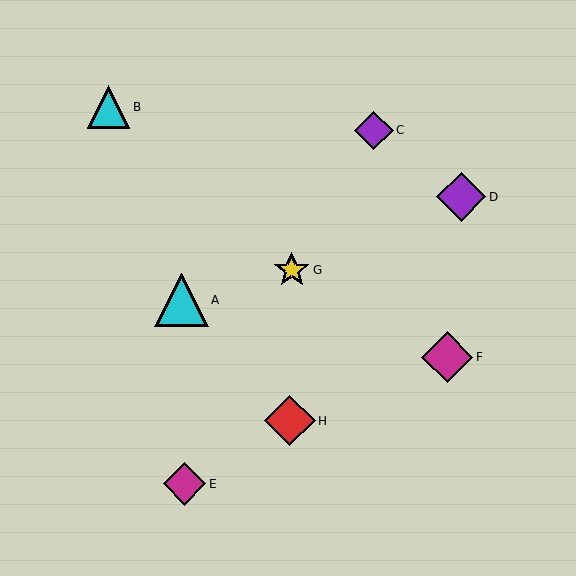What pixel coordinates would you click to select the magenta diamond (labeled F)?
Click at (447, 357) to select the magenta diamond F.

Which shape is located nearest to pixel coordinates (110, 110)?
The cyan triangle (labeled B) at (108, 107) is nearest to that location.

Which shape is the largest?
The cyan triangle (labeled A) is the largest.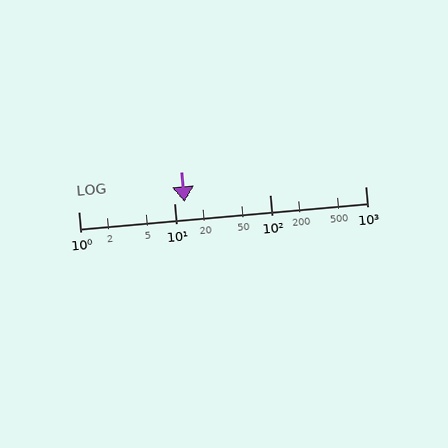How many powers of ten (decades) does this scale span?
The scale spans 3 decades, from 1 to 1000.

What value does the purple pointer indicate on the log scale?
The pointer indicates approximately 13.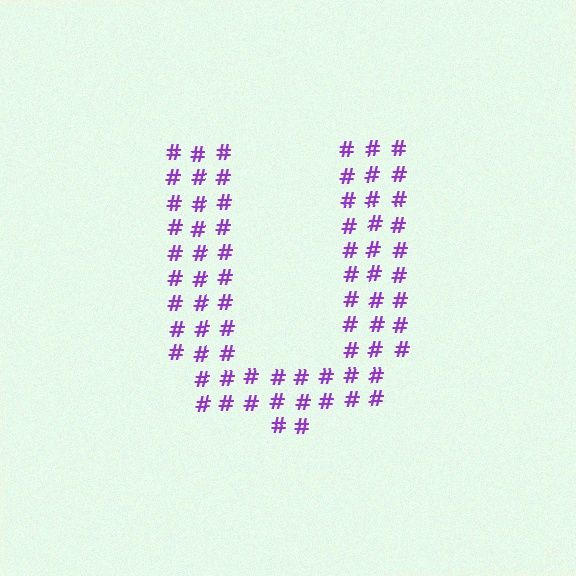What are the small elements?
The small elements are hash symbols.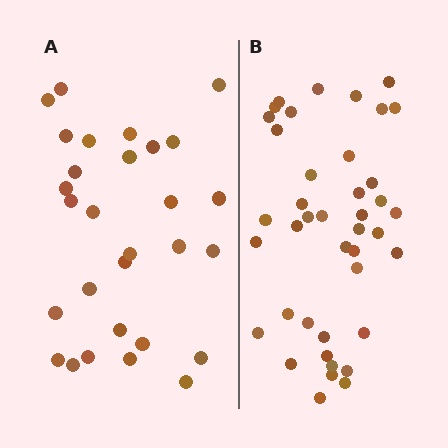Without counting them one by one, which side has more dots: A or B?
Region B (the right region) has more dots.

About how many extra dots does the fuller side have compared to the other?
Region B has roughly 12 or so more dots than region A.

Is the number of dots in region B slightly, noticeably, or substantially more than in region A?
Region B has noticeably more, but not dramatically so. The ratio is roughly 1.4 to 1.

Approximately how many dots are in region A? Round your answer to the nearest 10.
About 30 dots. (The exact count is 29, which rounds to 30.)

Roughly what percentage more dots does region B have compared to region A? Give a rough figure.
About 40% more.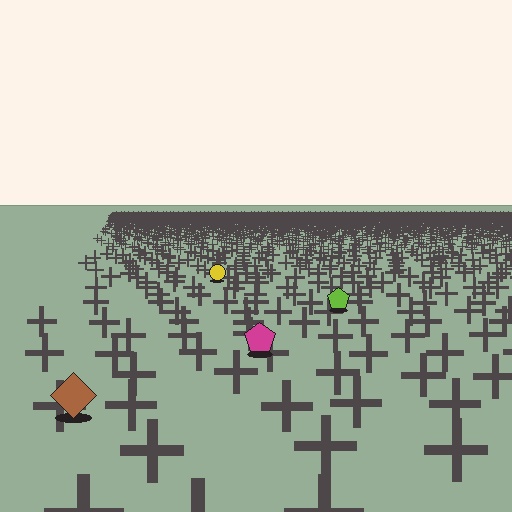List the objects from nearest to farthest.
From nearest to farthest: the brown diamond, the magenta pentagon, the lime pentagon, the yellow circle.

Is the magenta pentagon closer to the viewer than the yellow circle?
Yes. The magenta pentagon is closer — you can tell from the texture gradient: the ground texture is coarser near it.